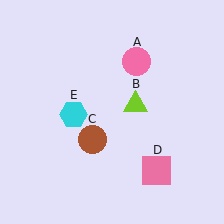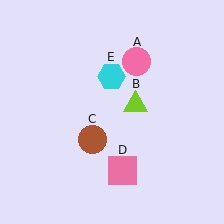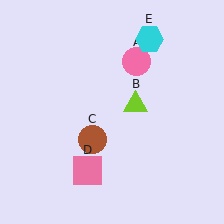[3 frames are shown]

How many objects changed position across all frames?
2 objects changed position: pink square (object D), cyan hexagon (object E).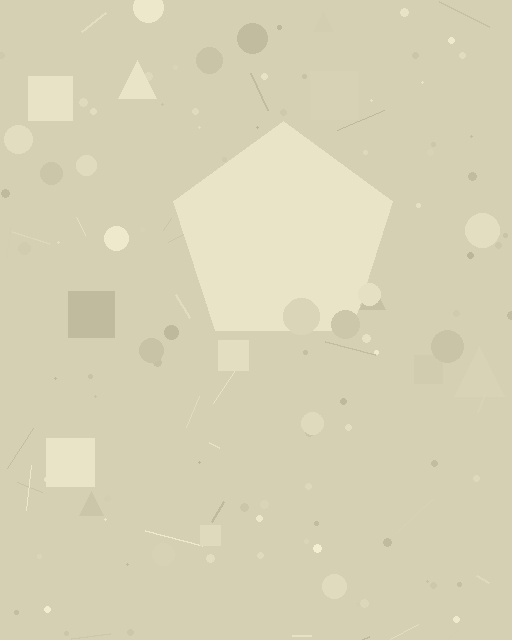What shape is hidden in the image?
A pentagon is hidden in the image.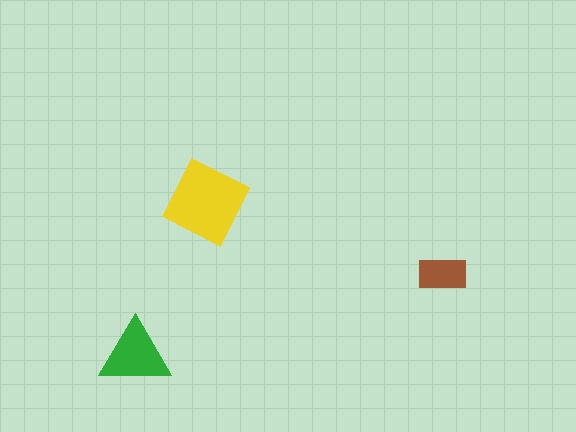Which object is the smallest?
The brown rectangle.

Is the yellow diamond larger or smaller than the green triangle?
Larger.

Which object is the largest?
The yellow diamond.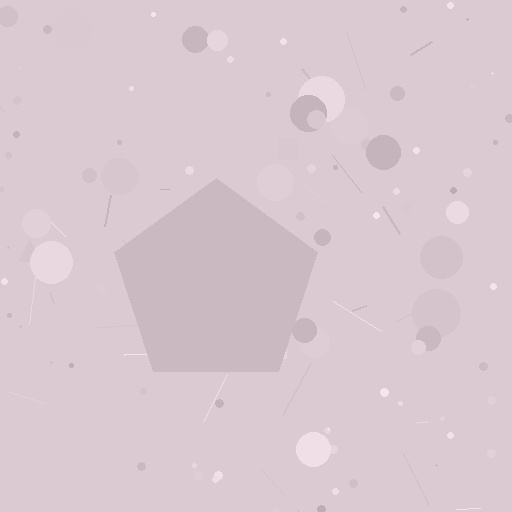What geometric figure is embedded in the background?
A pentagon is embedded in the background.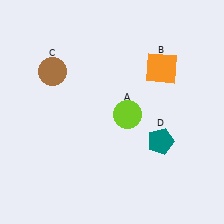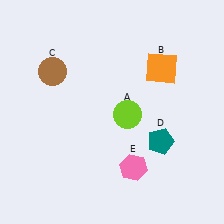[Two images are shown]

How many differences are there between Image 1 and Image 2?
There is 1 difference between the two images.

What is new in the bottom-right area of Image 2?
A pink hexagon (E) was added in the bottom-right area of Image 2.